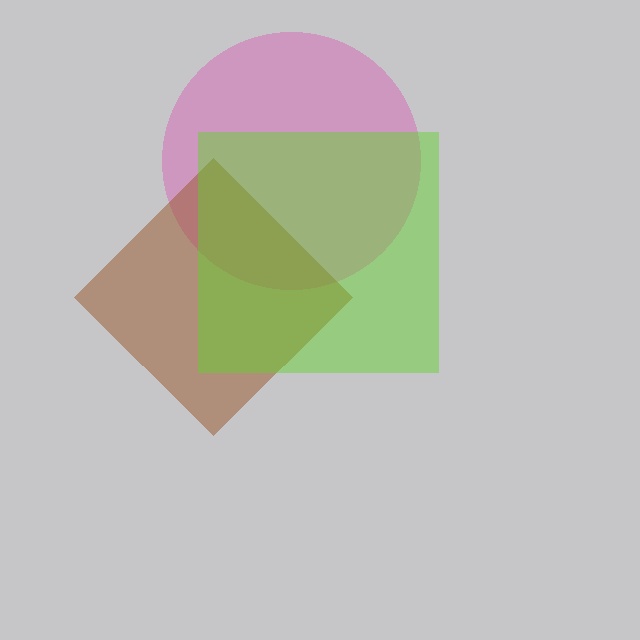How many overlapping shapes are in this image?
There are 3 overlapping shapes in the image.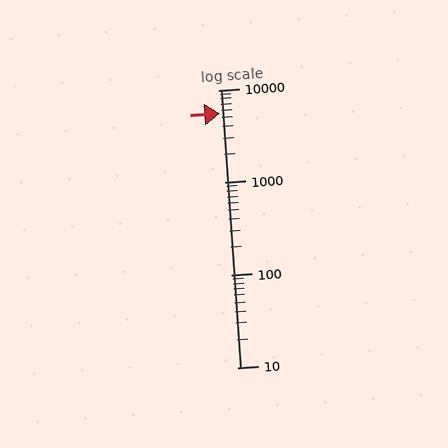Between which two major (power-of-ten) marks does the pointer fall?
The pointer is between 1000 and 10000.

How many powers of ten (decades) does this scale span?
The scale spans 3 decades, from 10 to 10000.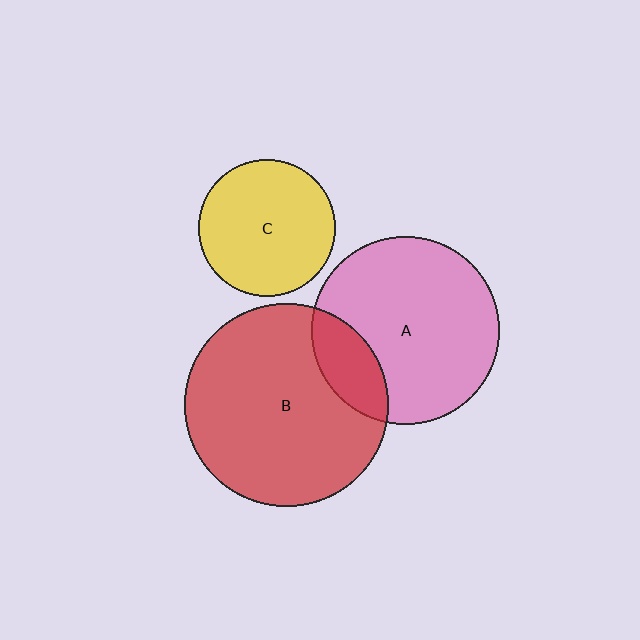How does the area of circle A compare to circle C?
Approximately 1.9 times.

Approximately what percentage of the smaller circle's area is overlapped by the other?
Approximately 20%.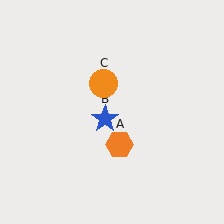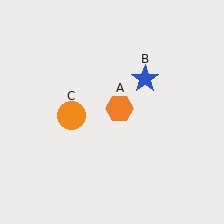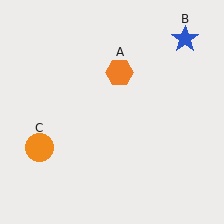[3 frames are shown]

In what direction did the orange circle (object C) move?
The orange circle (object C) moved down and to the left.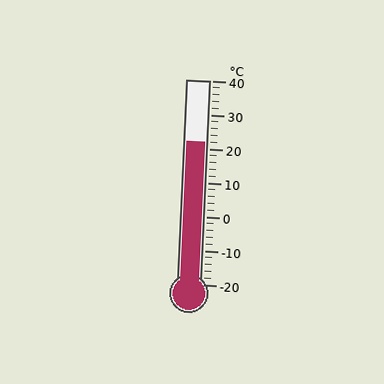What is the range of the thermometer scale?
The thermometer scale ranges from -20°C to 40°C.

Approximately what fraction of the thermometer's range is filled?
The thermometer is filled to approximately 70% of its range.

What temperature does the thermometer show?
The thermometer shows approximately 22°C.